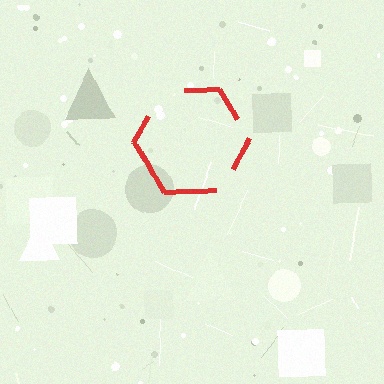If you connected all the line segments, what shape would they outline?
They would outline a hexagon.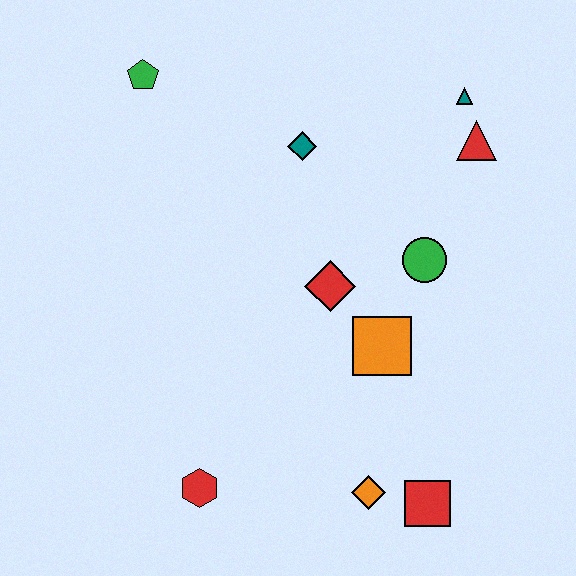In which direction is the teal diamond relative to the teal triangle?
The teal diamond is to the left of the teal triangle.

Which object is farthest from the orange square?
The green pentagon is farthest from the orange square.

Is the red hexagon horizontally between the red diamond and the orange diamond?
No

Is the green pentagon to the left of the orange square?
Yes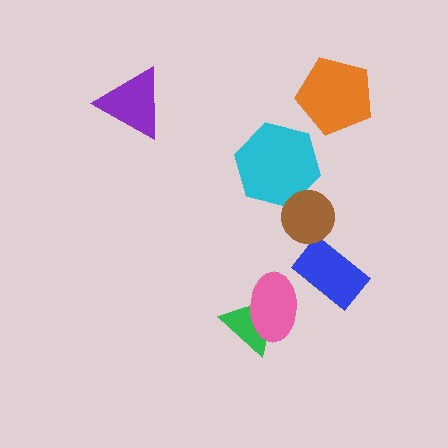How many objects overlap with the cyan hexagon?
1 object overlaps with the cyan hexagon.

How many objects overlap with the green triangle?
1 object overlaps with the green triangle.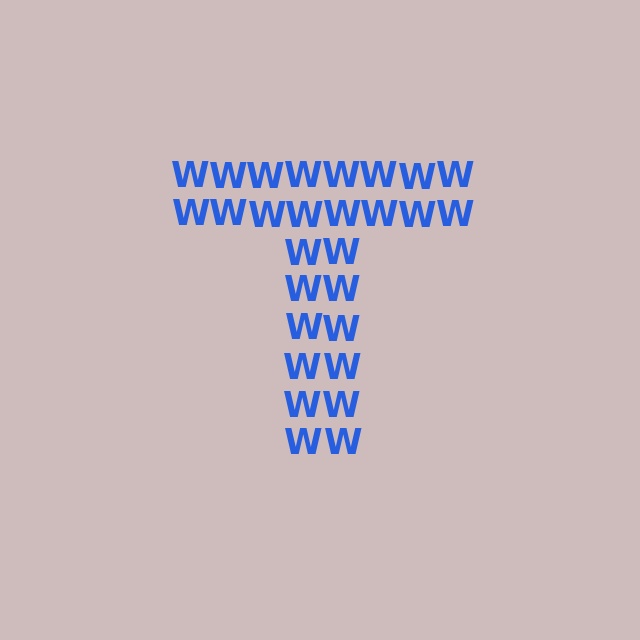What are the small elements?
The small elements are letter W's.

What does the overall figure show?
The overall figure shows the letter T.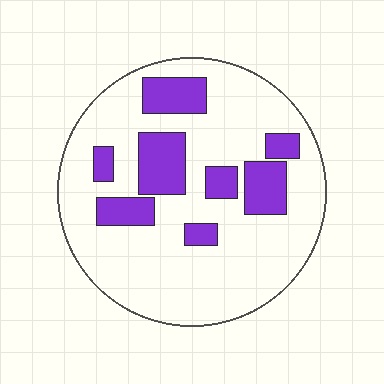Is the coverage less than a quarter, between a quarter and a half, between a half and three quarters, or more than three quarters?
Less than a quarter.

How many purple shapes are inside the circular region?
8.